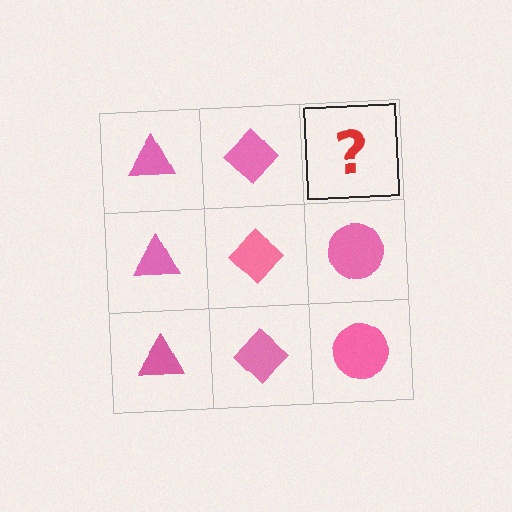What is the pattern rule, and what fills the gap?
The rule is that each column has a consistent shape. The gap should be filled with a pink circle.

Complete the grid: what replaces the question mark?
The question mark should be replaced with a pink circle.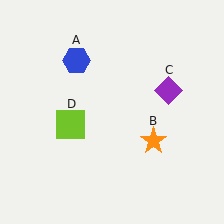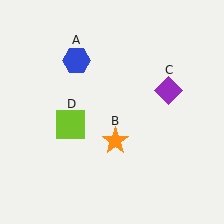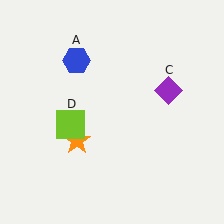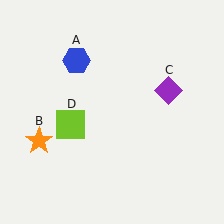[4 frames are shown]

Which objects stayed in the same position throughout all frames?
Blue hexagon (object A) and purple diamond (object C) and lime square (object D) remained stationary.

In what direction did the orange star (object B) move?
The orange star (object B) moved left.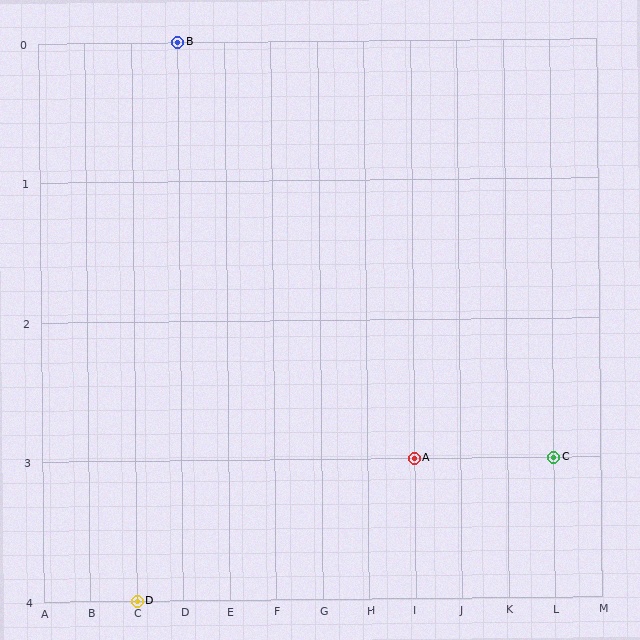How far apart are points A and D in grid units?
Points A and D are 6 columns and 1 row apart (about 6.1 grid units diagonally).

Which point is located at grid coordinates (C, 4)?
Point D is at (C, 4).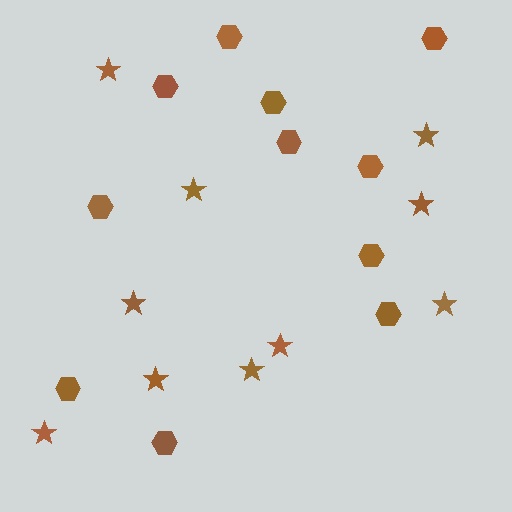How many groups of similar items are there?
There are 2 groups: one group of hexagons (11) and one group of stars (10).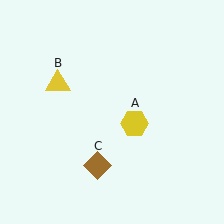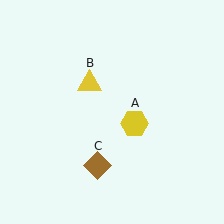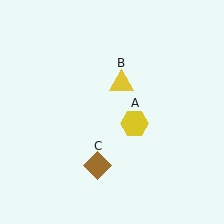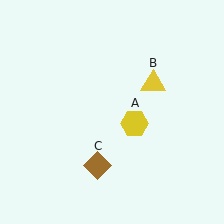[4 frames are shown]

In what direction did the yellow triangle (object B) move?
The yellow triangle (object B) moved right.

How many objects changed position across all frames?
1 object changed position: yellow triangle (object B).